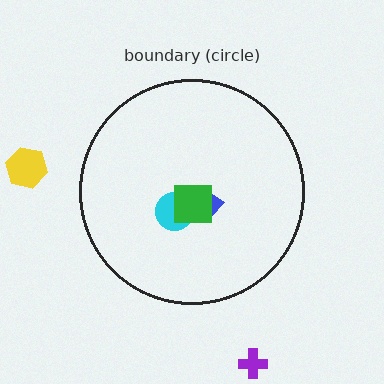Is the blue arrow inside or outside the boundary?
Inside.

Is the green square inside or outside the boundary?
Inside.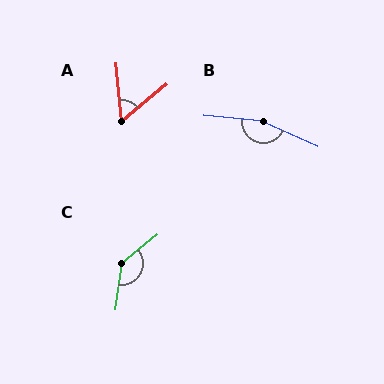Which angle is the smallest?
A, at approximately 56 degrees.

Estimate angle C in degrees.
Approximately 136 degrees.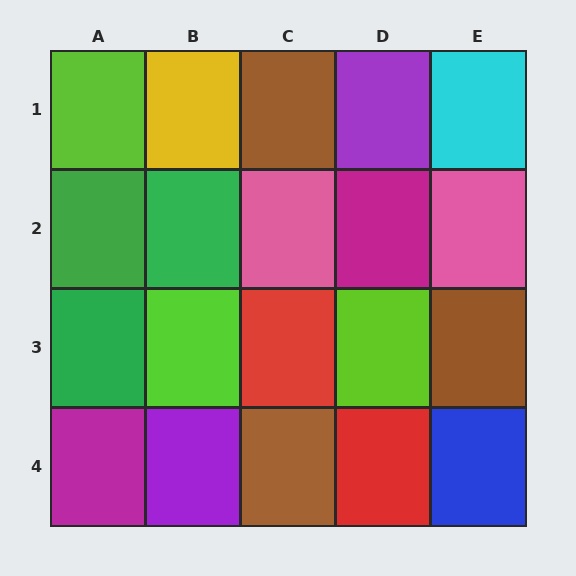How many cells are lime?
3 cells are lime.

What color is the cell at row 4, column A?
Magenta.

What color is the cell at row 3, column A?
Green.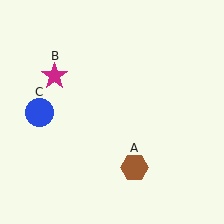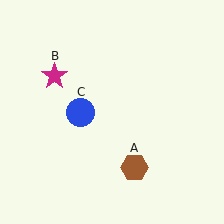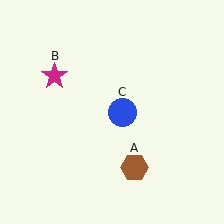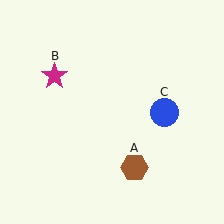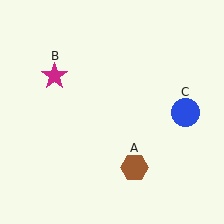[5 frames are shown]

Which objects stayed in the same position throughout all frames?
Brown hexagon (object A) and magenta star (object B) remained stationary.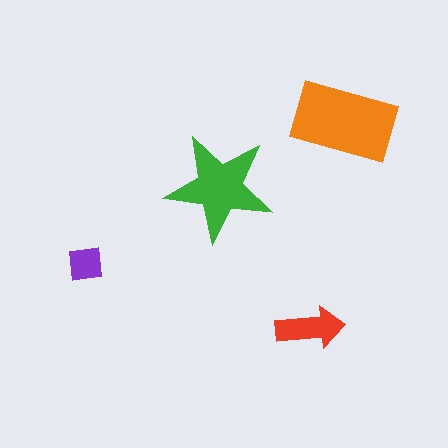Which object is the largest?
The orange rectangle.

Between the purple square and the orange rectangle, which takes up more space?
The orange rectangle.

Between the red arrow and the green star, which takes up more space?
The green star.